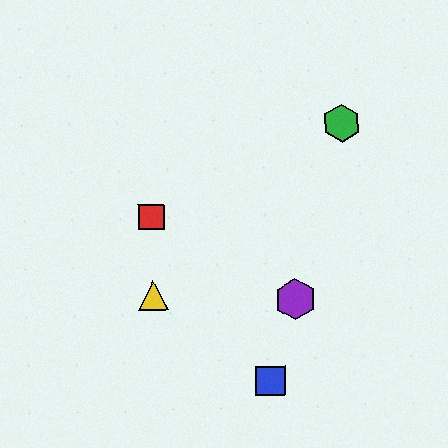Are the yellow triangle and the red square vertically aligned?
Yes, both are at x≈153.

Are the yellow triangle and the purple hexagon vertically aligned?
No, the yellow triangle is at x≈153 and the purple hexagon is at x≈295.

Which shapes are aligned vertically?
The red square, the yellow triangle are aligned vertically.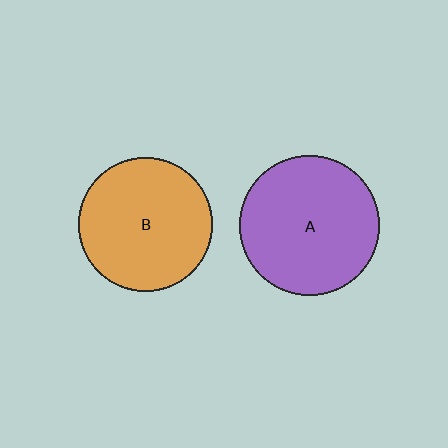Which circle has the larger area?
Circle A (purple).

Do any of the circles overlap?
No, none of the circles overlap.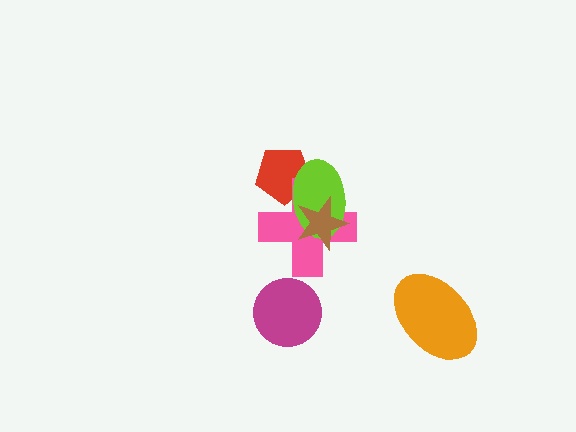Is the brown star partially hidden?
No, no other shape covers it.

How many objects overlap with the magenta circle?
0 objects overlap with the magenta circle.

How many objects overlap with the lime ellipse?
3 objects overlap with the lime ellipse.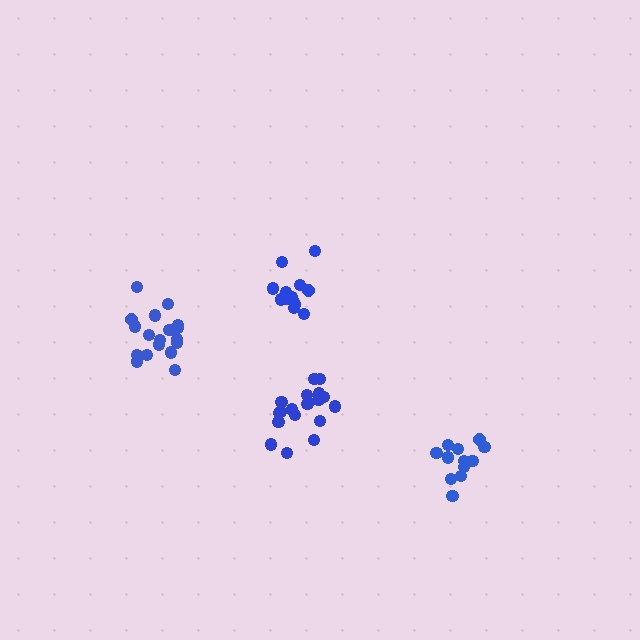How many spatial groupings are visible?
There are 4 spatial groupings.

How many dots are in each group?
Group 1: 18 dots, Group 2: 12 dots, Group 3: 14 dots, Group 4: 18 dots (62 total).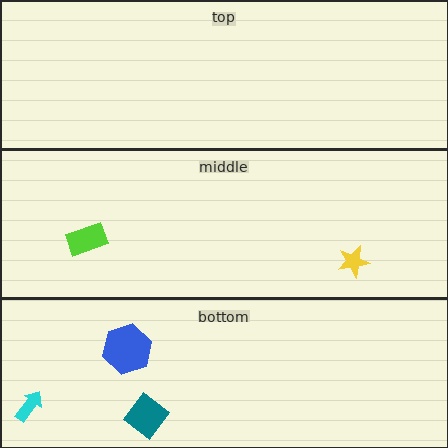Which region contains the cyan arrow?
The bottom region.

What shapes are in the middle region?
The lime rectangle, the yellow star.